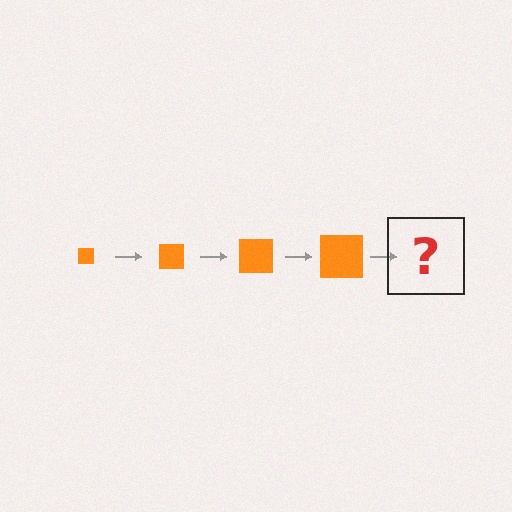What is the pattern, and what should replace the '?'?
The pattern is that the square gets progressively larger each step. The '?' should be an orange square, larger than the previous one.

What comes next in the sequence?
The next element should be an orange square, larger than the previous one.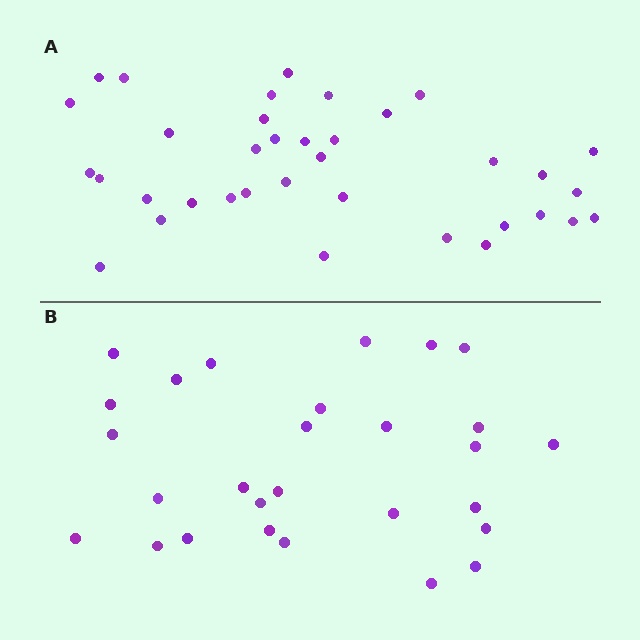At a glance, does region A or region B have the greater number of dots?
Region A (the top region) has more dots.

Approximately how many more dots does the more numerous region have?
Region A has roughly 8 or so more dots than region B.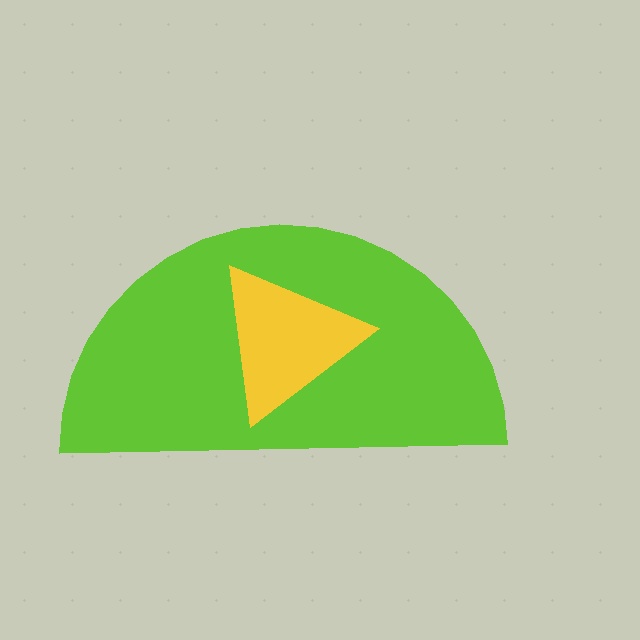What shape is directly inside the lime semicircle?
The yellow triangle.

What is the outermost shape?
The lime semicircle.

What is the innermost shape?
The yellow triangle.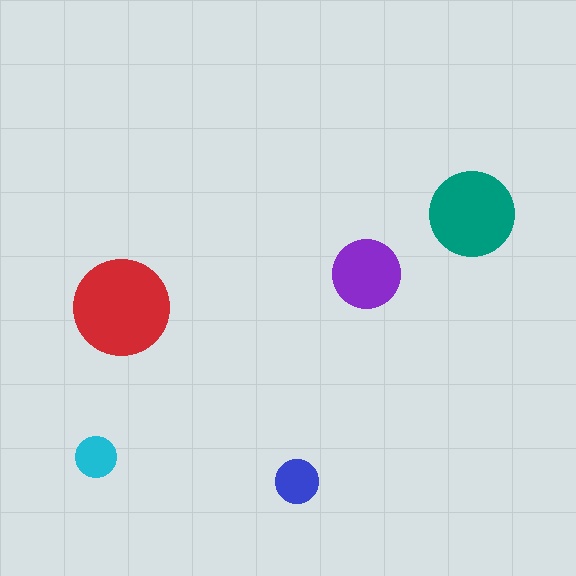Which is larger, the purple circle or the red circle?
The red one.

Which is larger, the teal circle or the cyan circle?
The teal one.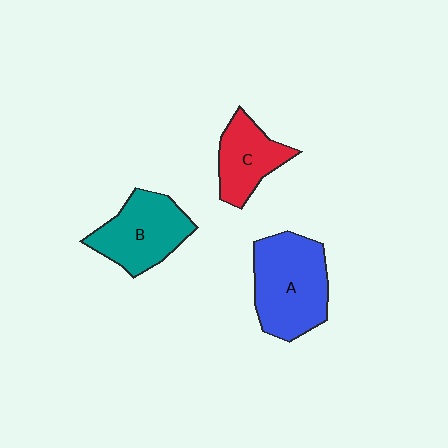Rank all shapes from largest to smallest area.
From largest to smallest: A (blue), B (teal), C (red).